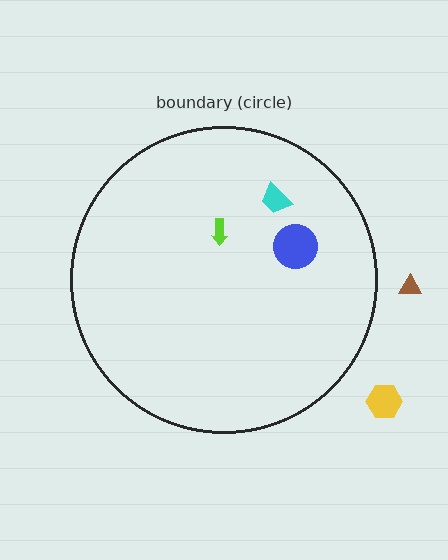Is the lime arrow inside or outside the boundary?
Inside.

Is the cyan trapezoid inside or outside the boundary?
Inside.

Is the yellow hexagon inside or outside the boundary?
Outside.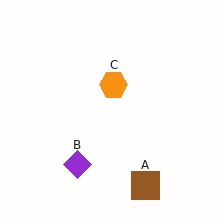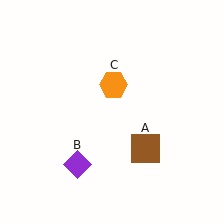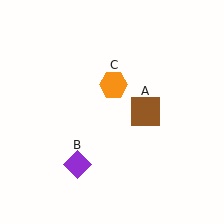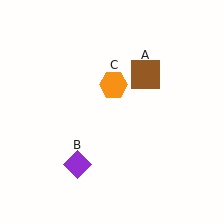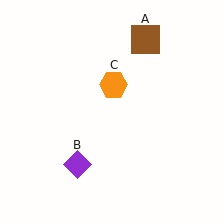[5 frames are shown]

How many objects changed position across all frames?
1 object changed position: brown square (object A).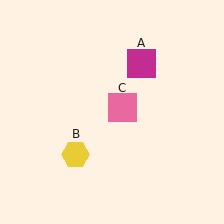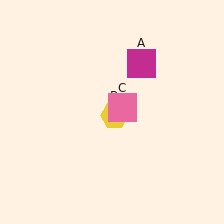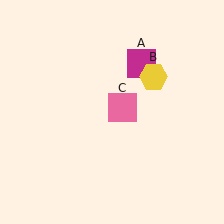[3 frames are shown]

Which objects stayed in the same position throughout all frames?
Magenta square (object A) and pink square (object C) remained stationary.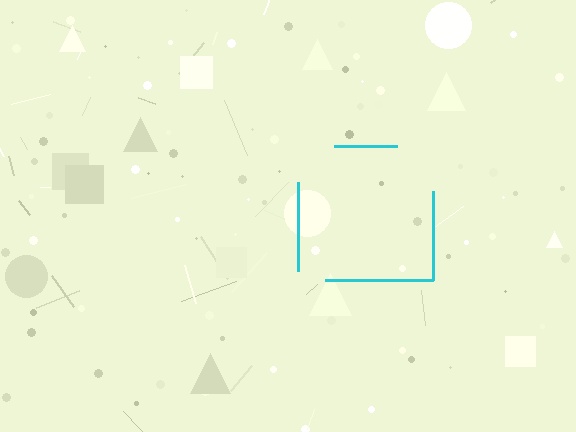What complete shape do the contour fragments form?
The contour fragments form a square.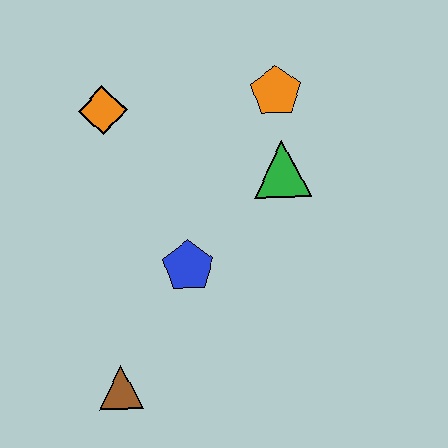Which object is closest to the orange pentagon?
The green triangle is closest to the orange pentagon.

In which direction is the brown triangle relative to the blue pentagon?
The brown triangle is below the blue pentagon.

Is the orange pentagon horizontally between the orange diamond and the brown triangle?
No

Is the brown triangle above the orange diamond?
No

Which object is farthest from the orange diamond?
The brown triangle is farthest from the orange diamond.